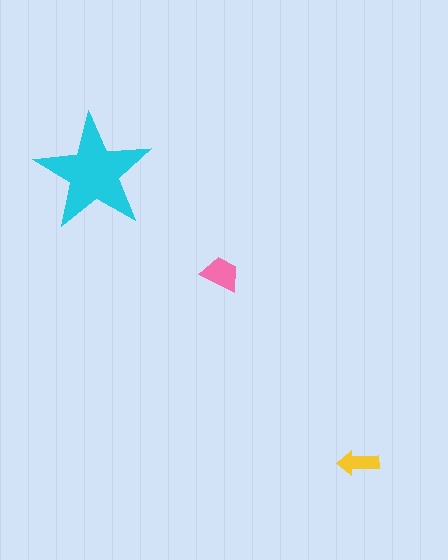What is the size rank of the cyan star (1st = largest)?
1st.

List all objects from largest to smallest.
The cyan star, the pink trapezoid, the yellow arrow.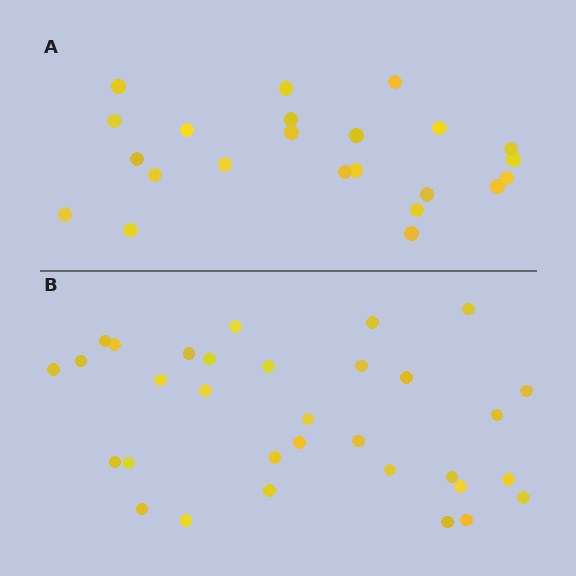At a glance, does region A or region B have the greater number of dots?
Region B (the bottom region) has more dots.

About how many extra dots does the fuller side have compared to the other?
Region B has roughly 8 or so more dots than region A.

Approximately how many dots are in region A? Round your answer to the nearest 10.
About 20 dots. (The exact count is 23, which rounds to 20.)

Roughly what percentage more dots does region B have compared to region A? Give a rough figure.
About 40% more.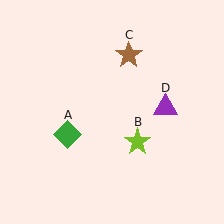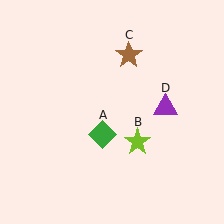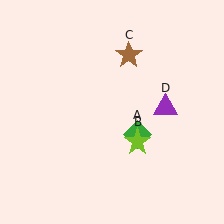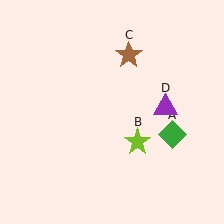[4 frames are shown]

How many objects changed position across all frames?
1 object changed position: green diamond (object A).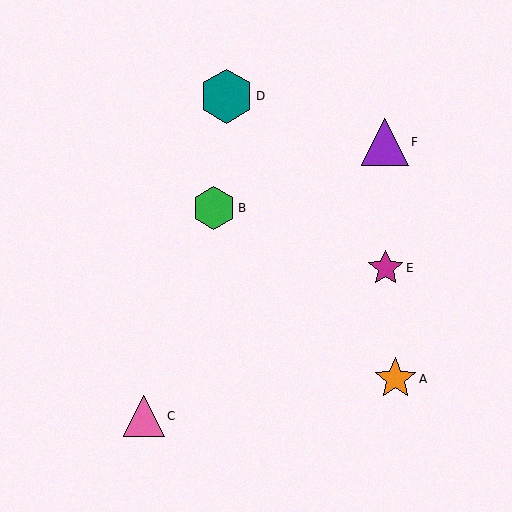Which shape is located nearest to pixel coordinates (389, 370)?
The orange star (labeled A) at (395, 379) is nearest to that location.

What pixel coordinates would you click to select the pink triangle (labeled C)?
Click at (144, 416) to select the pink triangle C.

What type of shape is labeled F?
Shape F is a purple triangle.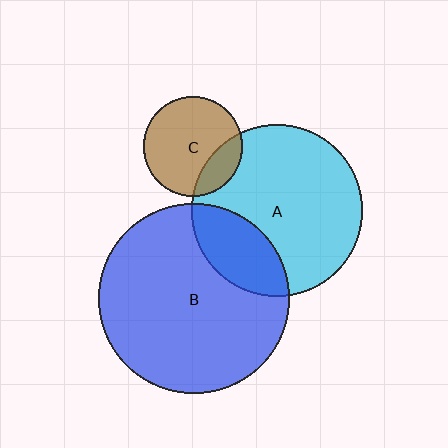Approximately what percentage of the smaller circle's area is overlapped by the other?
Approximately 25%.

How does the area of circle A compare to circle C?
Approximately 2.9 times.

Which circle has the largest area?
Circle B (blue).